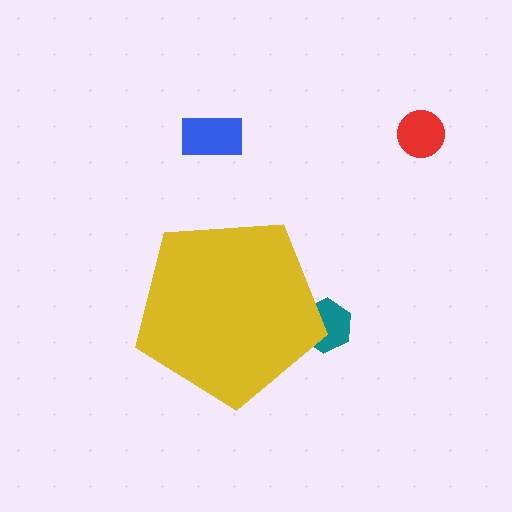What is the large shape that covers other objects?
A yellow pentagon.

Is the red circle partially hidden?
No, the red circle is fully visible.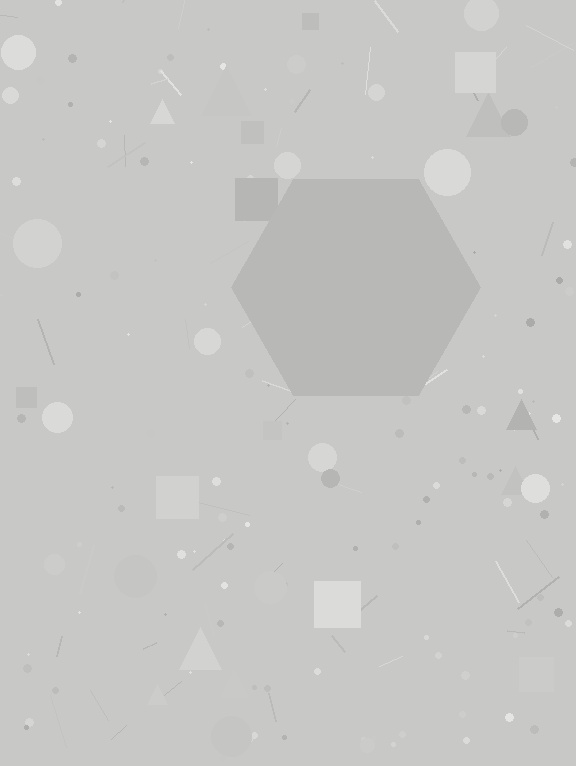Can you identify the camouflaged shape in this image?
The camouflaged shape is a hexagon.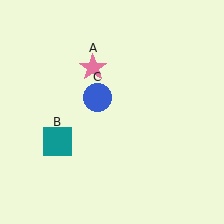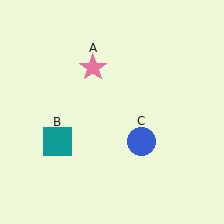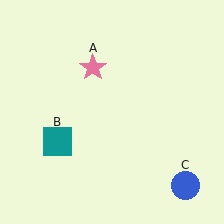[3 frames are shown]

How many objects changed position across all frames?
1 object changed position: blue circle (object C).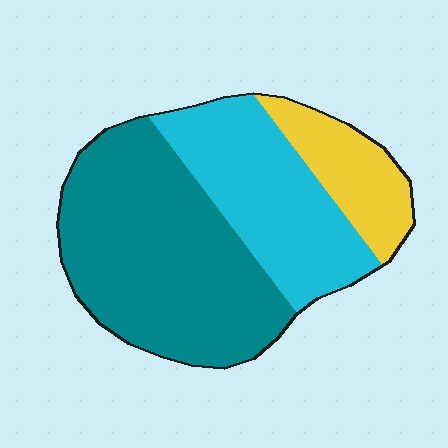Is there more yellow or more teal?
Teal.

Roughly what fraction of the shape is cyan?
Cyan covers roughly 30% of the shape.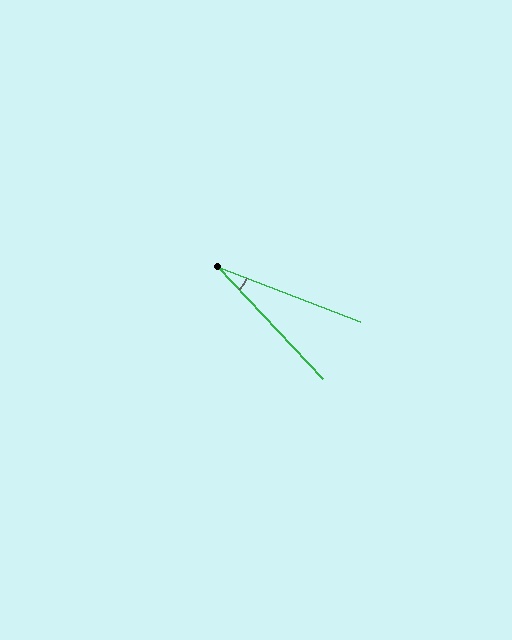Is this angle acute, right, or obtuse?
It is acute.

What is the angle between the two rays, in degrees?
Approximately 26 degrees.